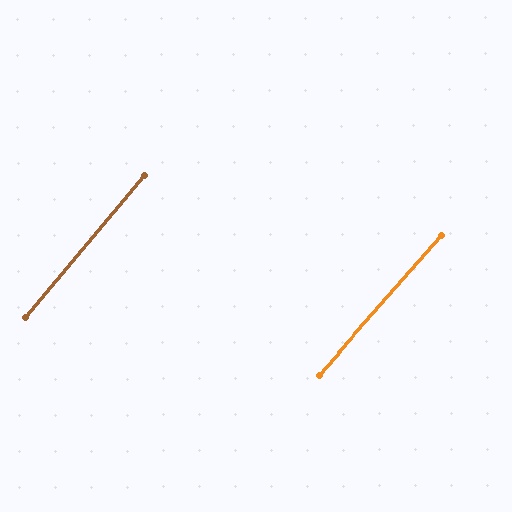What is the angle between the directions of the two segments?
Approximately 2 degrees.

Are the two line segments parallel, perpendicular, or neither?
Parallel — their directions differ by only 1.7°.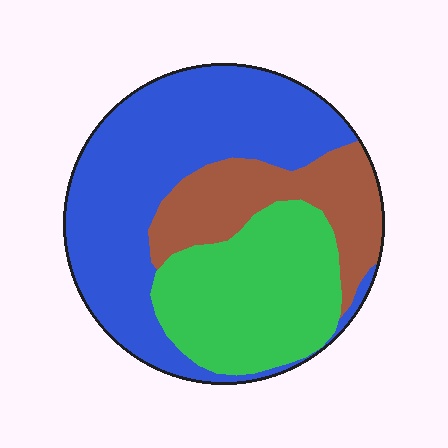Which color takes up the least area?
Brown, at roughly 20%.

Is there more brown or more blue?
Blue.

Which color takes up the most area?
Blue, at roughly 50%.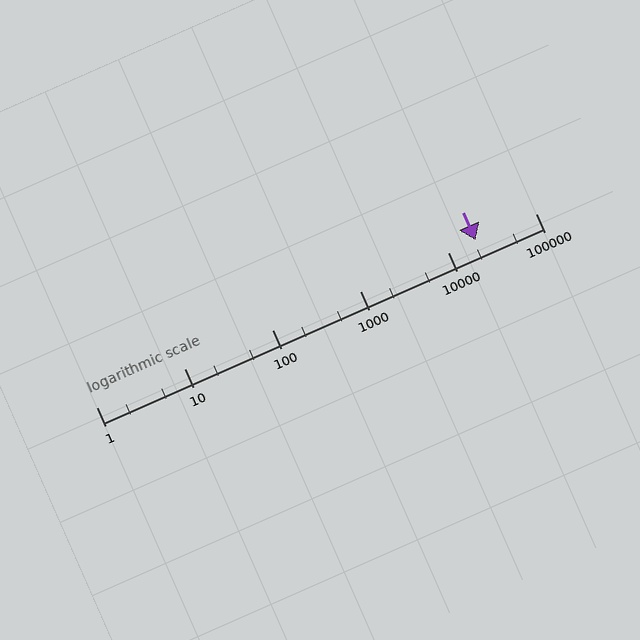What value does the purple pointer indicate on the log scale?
The pointer indicates approximately 21000.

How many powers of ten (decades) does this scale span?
The scale spans 5 decades, from 1 to 100000.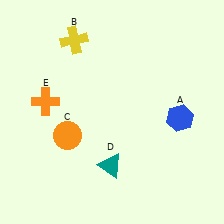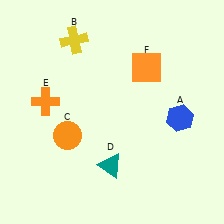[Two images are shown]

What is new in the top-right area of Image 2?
An orange square (F) was added in the top-right area of Image 2.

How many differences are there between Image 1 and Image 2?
There is 1 difference between the two images.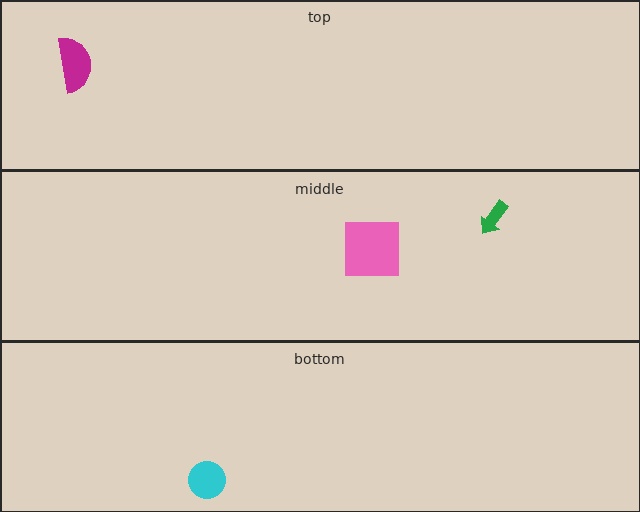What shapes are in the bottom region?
The cyan circle.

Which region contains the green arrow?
The middle region.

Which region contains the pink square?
The middle region.